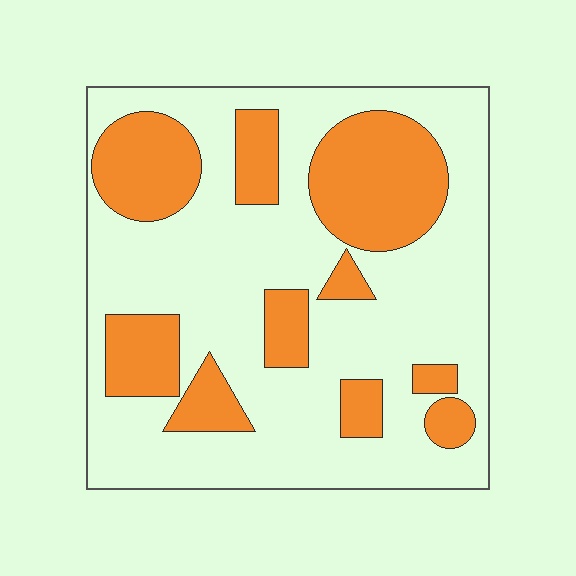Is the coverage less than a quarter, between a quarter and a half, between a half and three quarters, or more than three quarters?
Between a quarter and a half.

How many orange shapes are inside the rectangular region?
10.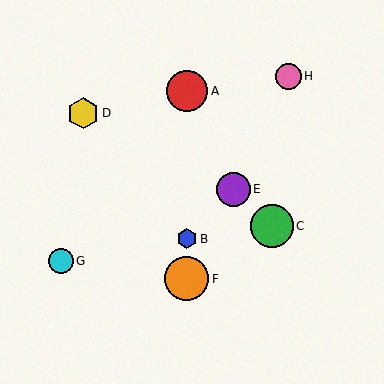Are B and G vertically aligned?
No, B is at x≈187 and G is at x≈61.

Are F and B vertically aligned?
Yes, both are at x≈187.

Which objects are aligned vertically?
Objects A, B, F are aligned vertically.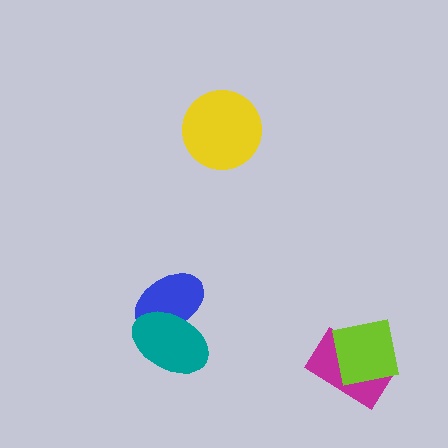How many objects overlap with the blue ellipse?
1 object overlaps with the blue ellipse.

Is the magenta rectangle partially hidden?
Yes, it is partially covered by another shape.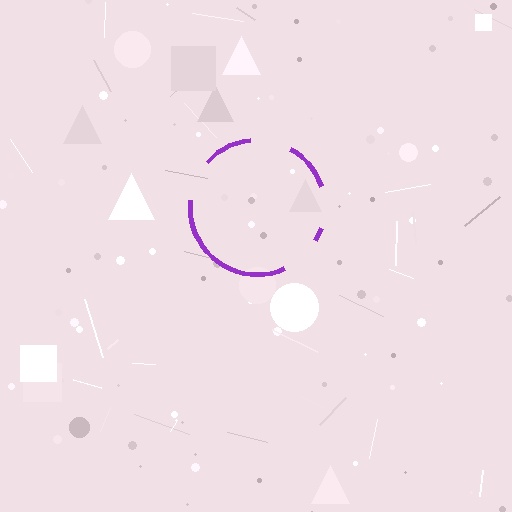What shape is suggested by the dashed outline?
The dashed outline suggests a circle.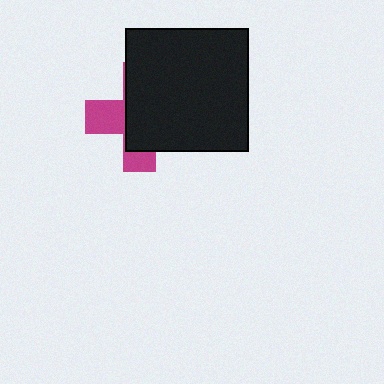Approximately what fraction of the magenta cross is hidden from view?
Roughly 65% of the magenta cross is hidden behind the black square.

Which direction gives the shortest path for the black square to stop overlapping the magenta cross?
Moving right gives the shortest separation.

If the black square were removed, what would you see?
You would see the complete magenta cross.